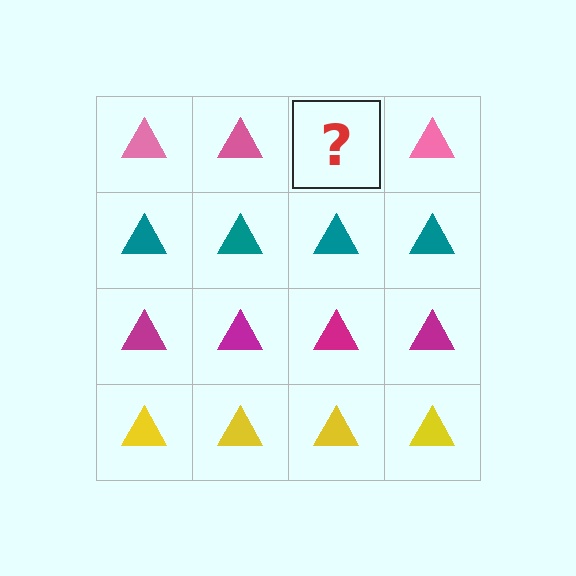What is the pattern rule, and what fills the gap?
The rule is that each row has a consistent color. The gap should be filled with a pink triangle.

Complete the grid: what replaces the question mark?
The question mark should be replaced with a pink triangle.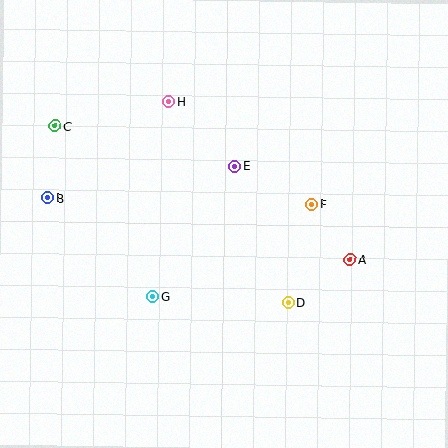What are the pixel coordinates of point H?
Point H is at (169, 102).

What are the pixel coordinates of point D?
Point D is at (288, 303).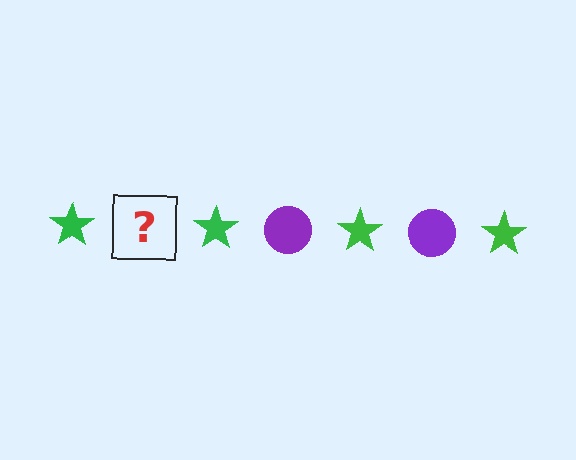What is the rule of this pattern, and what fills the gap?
The rule is that the pattern alternates between green star and purple circle. The gap should be filled with a purple circle.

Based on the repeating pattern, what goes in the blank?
The blank should be a purple circle.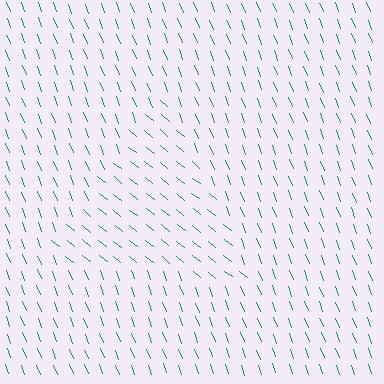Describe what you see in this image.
The image is filled with small teal line segments. A triangle region in the image has lines oriented differently from the surrounding lines, creating a visible texture boundary.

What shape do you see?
I see a triangle.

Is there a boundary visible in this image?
Yes, there is a texture boundary formed by a change in line orientation.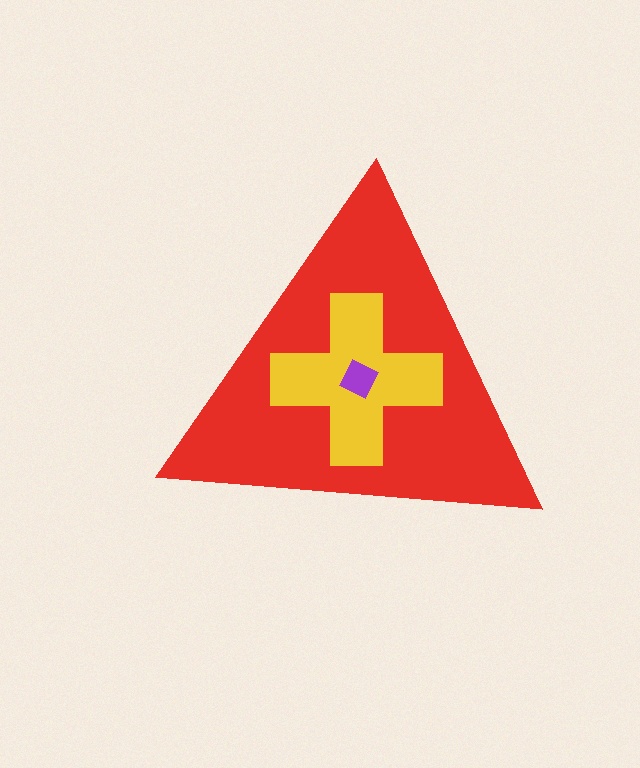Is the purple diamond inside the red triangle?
Yes.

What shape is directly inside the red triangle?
The yellow cross.